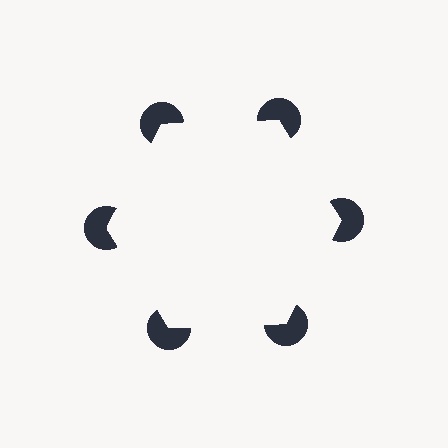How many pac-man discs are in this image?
There are 6 — one at each vertex of the illusory hexagon.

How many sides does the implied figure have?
6 sides.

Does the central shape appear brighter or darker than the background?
It typically appears slightly brighter than the background, even though no actual brightness change is drawn.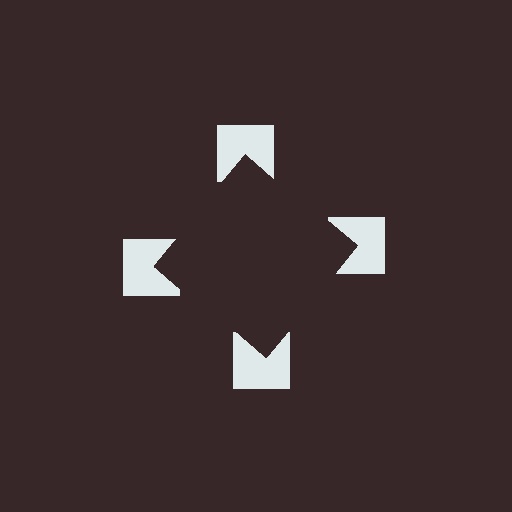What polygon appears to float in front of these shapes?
An illusory square — its edges are inferred from the aligned wedge cuts in the notched squares, not physically drawn.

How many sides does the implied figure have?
4 sides.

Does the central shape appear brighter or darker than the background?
It typically appears slightly darker than the background, even though no actual brightness change is drawn.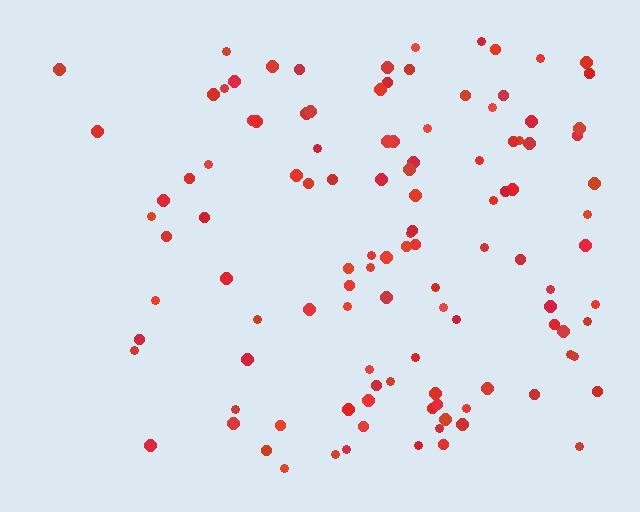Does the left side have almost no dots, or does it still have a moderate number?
Still a moderate number, just noticeably fewer than the right.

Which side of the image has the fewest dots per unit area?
The left.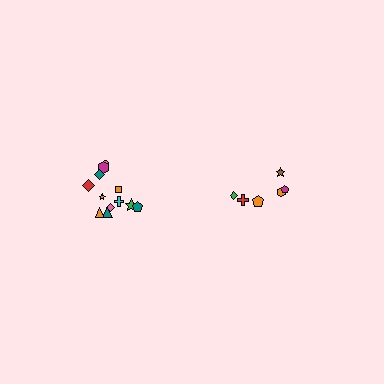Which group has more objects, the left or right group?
The left group.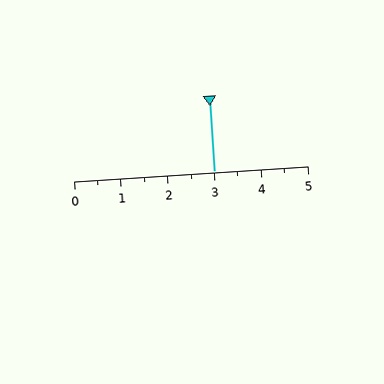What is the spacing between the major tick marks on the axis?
The major ticks are spaced 1 apart.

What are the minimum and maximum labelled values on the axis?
The axis runs from 0 to 5.